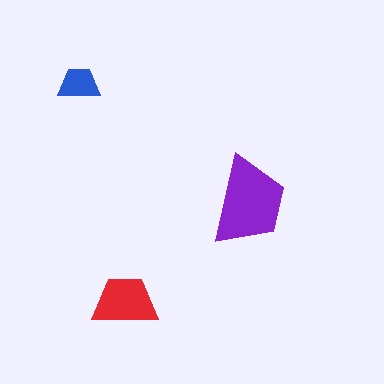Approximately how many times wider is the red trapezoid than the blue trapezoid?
About 1.5 times wider.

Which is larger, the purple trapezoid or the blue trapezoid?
The purple one.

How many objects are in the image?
There are 3 objects in the image.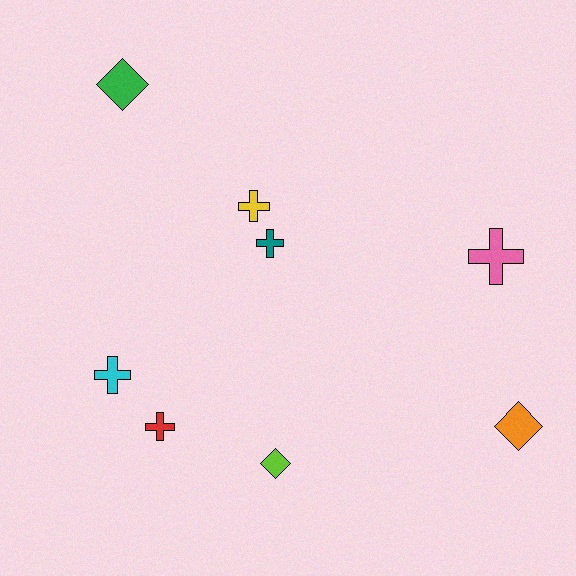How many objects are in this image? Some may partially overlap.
There are 8 objects.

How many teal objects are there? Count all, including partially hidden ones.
There is 1 teal object.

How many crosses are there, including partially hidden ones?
There are 5 crosses.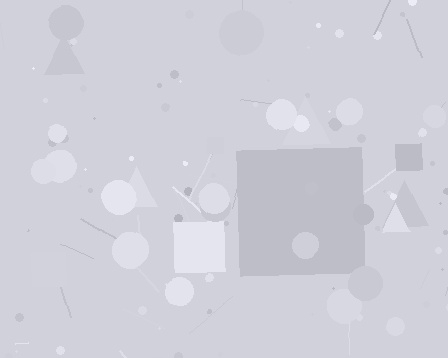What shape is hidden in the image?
A square is hidden in the image.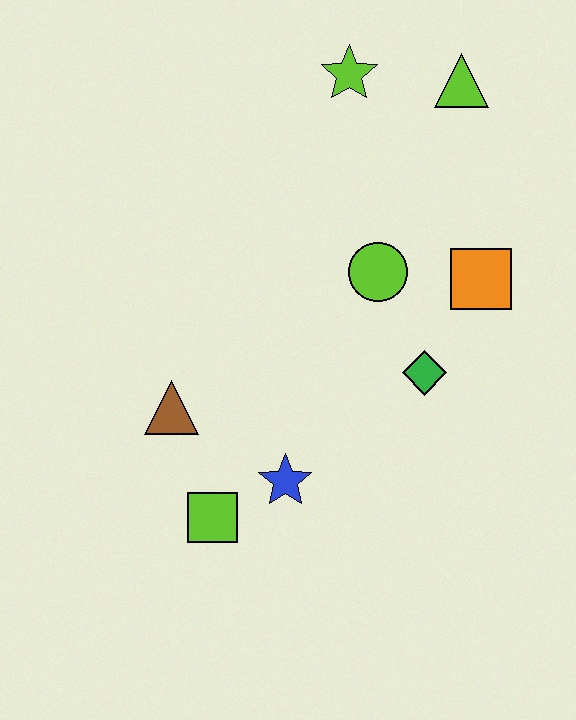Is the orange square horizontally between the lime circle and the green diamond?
No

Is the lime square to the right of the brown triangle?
Yes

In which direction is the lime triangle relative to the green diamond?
The lime triangle is above the green diamond.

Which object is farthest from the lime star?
The lime square is farthest from the lime star.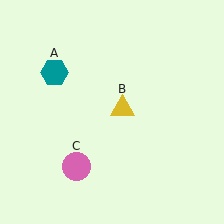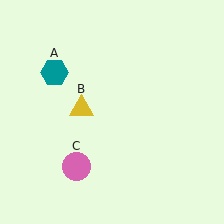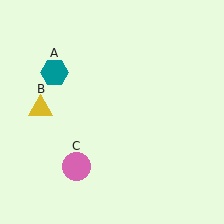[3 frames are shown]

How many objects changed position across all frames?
1 object changed position: yellow triangle (object B).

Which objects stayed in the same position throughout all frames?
Teal hexagon (object A) and pink circle (object C) remained stationary.